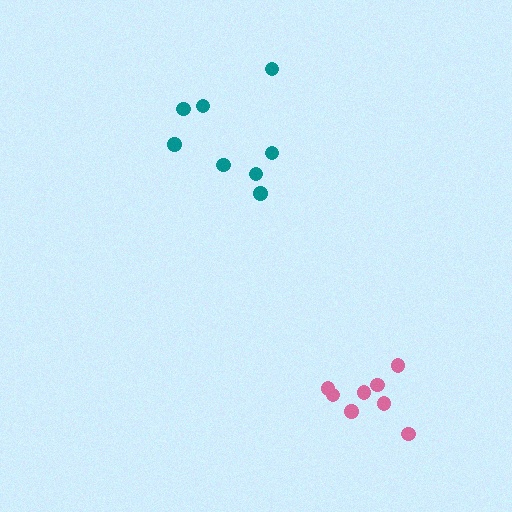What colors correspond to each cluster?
The clusters are colored: pink, teal.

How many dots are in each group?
Group 1: 8 dots, Group 2: 8 dots (16 total).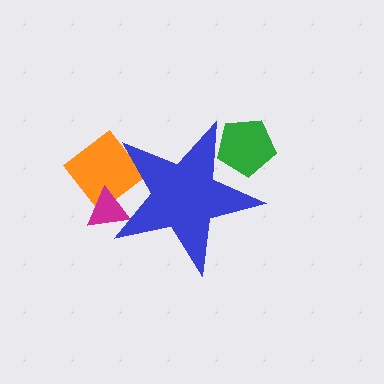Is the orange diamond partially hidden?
Yes, the orange diamond is partially hidden behind the blue star.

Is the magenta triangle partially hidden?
Yes, the magenta triangle is partially hidden behind the blue star.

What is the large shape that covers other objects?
A blue star.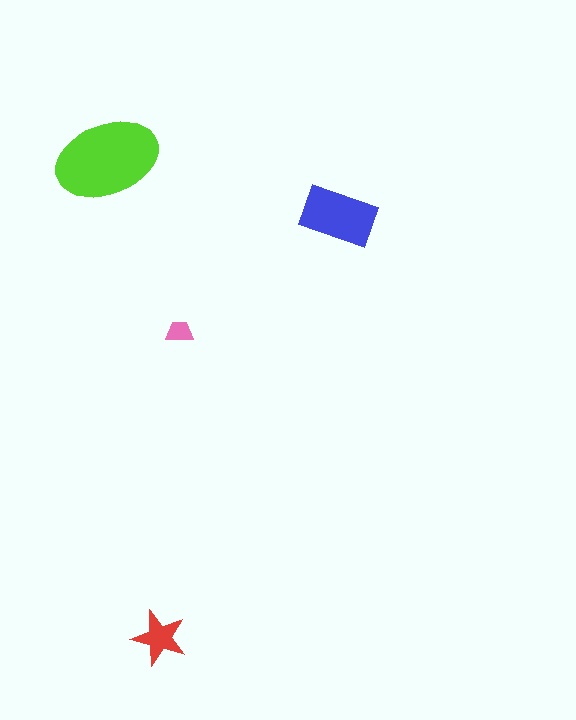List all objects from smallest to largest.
The pink trapezoid, the red star, the blue rectangle, the lime ellipse.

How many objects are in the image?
There are 4 objects in the image.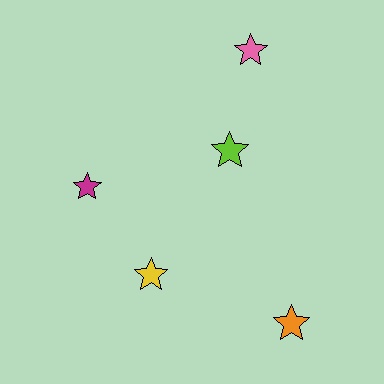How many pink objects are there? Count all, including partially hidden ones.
There is 1 pink object.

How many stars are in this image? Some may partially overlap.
There are 5 stars.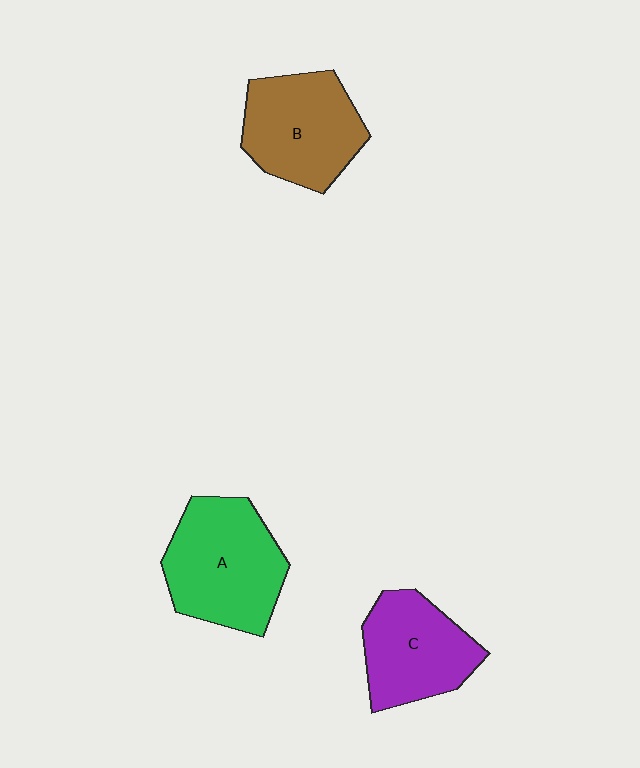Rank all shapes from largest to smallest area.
From largest to smallest: A (green), B (brown), C (purple).